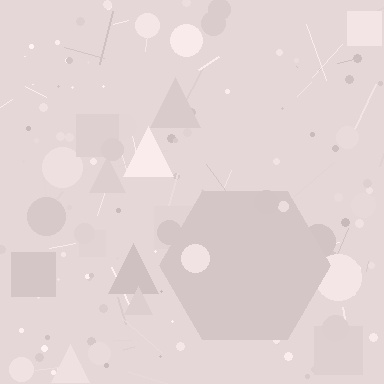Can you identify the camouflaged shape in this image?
The camouflaged shape is a hexagon.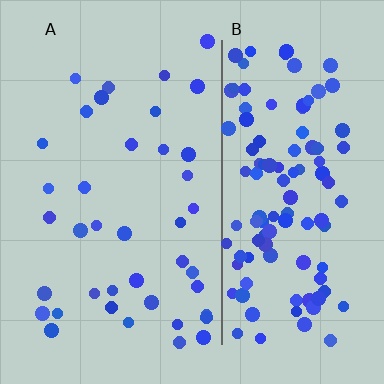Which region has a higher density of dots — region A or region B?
B (the right).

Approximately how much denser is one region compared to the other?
Approximately 3.0× — region B over region A.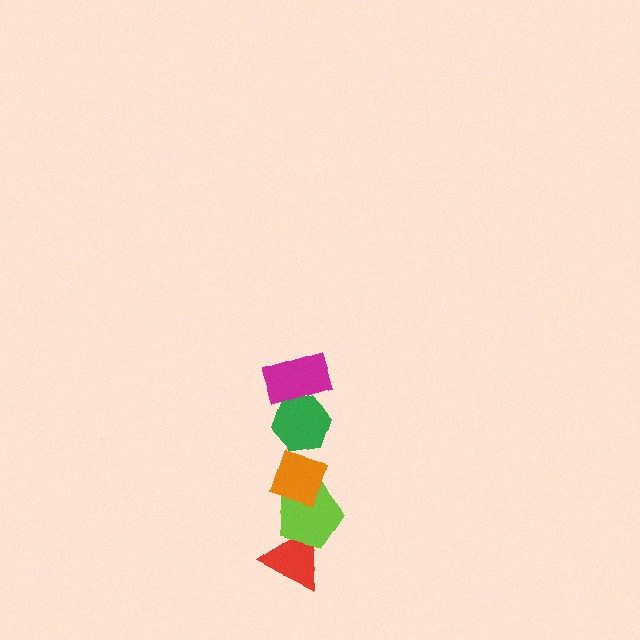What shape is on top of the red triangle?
The lime pentagon is on top of the red triangle.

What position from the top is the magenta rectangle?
The magenta rectangle is 1st from the top.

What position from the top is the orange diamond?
The orange diamond is 3rd from the top.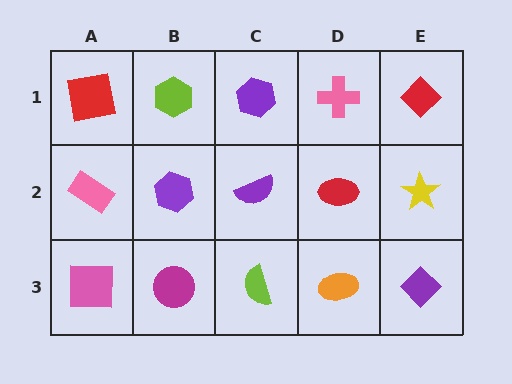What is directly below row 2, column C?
A lime semicircle.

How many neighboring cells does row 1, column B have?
3.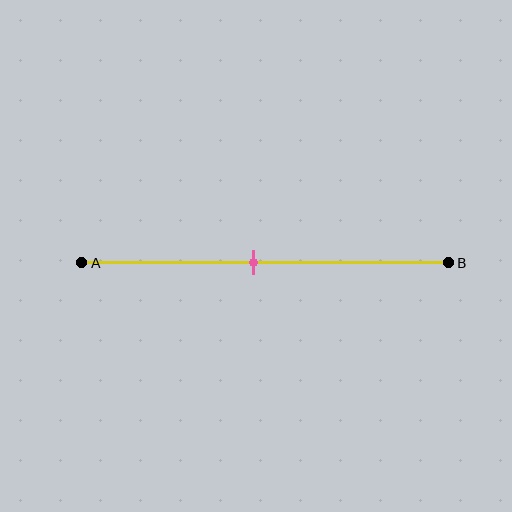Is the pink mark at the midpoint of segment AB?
No, the mark is at about 45% from A, not at the 50% midpoint.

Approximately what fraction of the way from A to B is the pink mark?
The pink mark is approximately 45% of the way from A to B.